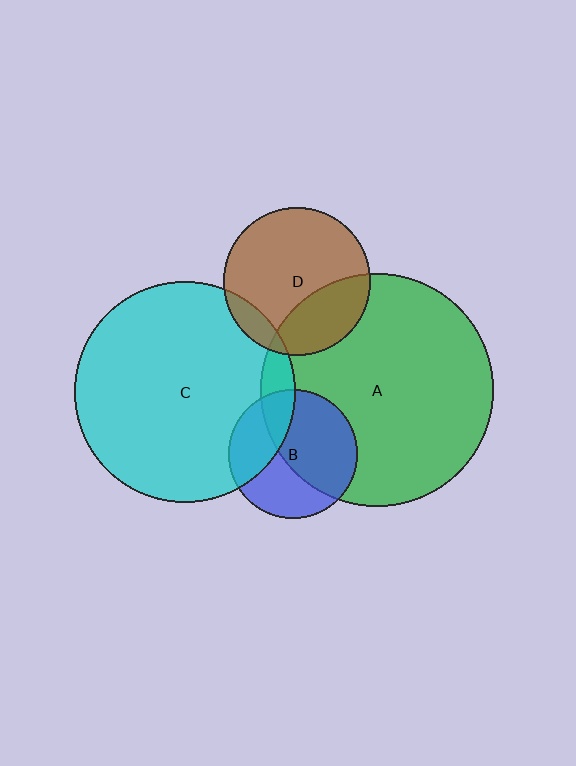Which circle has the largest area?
Circle A (green).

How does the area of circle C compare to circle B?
Approximately 2.9 times.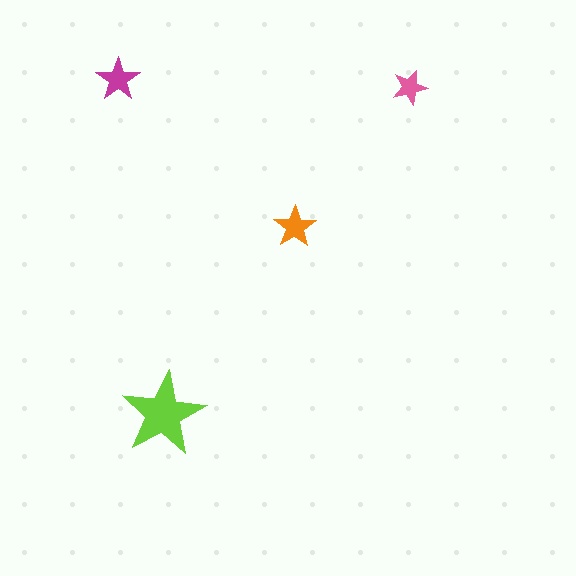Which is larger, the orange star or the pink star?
The orange one.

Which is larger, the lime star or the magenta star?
The lime one.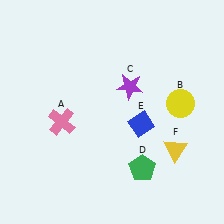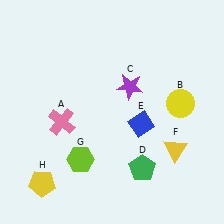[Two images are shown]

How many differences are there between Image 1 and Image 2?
There are 2 differences between the two images.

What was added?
A lime hexagon (G), a yellow pentagon (H) were added in Image 2.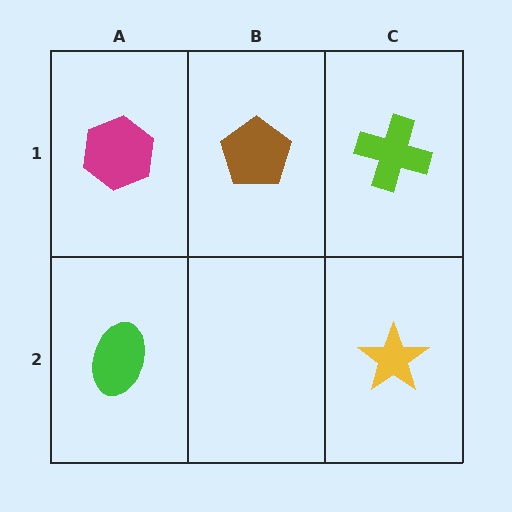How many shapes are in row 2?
2 shapes.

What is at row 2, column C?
A yellow star.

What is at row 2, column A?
A green ellipse.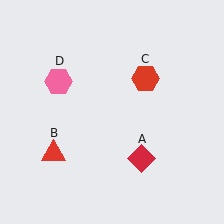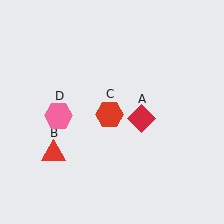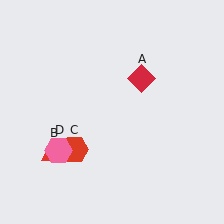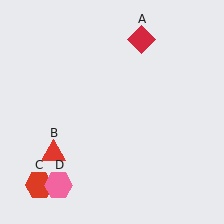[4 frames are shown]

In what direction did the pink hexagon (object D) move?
The pink hexagon (object D) moved down.